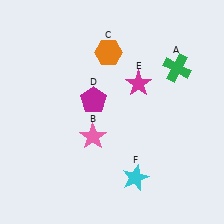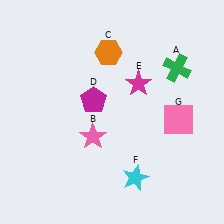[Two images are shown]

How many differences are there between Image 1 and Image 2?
There is 1 difference between the two images.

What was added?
A pink square (G) was added in Image 2.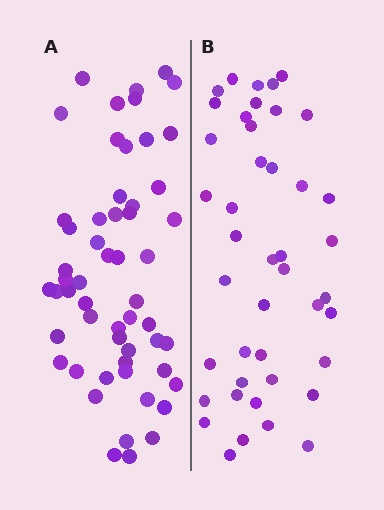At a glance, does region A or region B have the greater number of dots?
Region A (the left region) has more dots.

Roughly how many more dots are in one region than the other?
Region A has roughly 12 or so more dots than region B.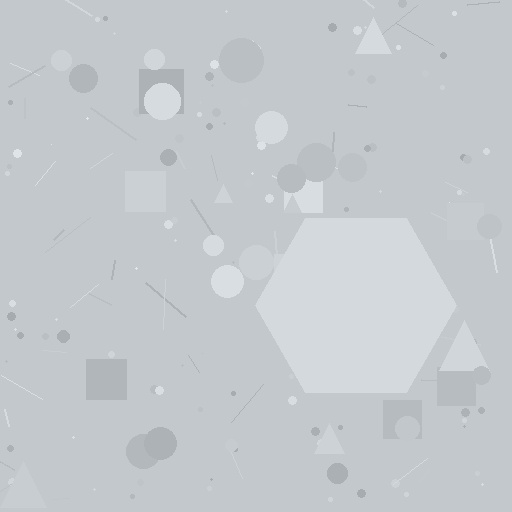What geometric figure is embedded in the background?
A hexagon is embedded in the background.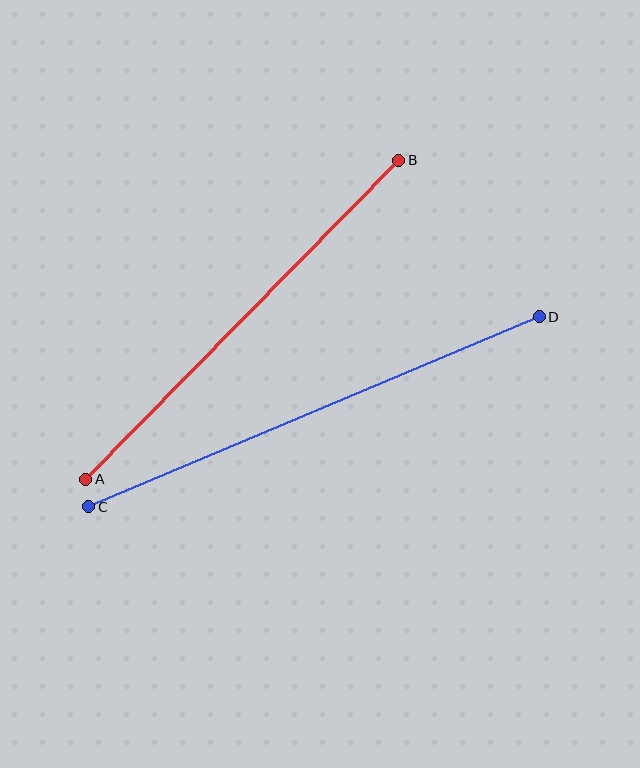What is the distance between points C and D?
The distance is approximately 489 pixels.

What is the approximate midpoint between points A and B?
The midpoint is at approximately (242, 320) pixels.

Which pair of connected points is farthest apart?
Points C and D are farthest apart.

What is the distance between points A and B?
The distance is approximately 447 pixels.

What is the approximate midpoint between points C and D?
The midpoint is at approximately (314, 412) pixels.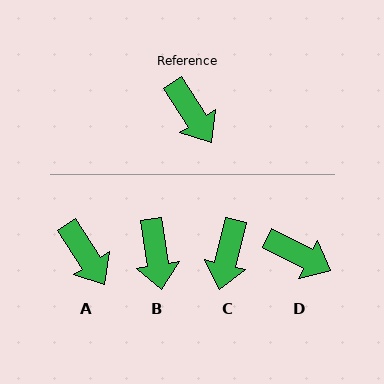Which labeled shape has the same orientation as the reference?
A.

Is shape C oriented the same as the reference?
No, it is off by about 46 degrees.